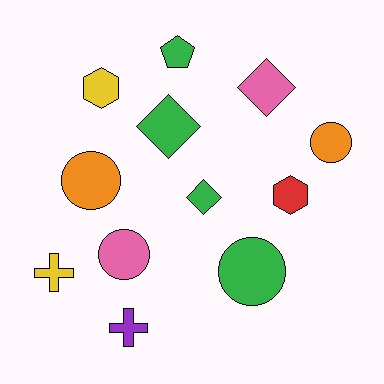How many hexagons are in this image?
There are 2 hexagons.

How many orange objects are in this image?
There are 2 orange objects.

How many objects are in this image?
There are 12 objects.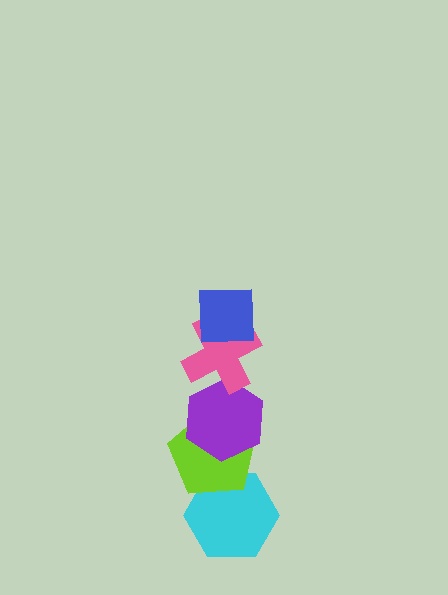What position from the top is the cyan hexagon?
The cyan hexagon is 5th from the top.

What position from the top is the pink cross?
The pink cross is 2nd from the top.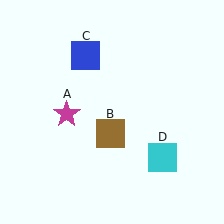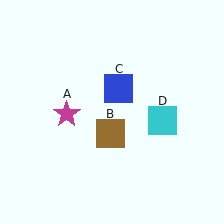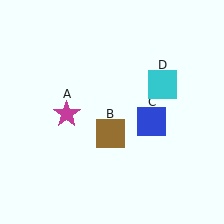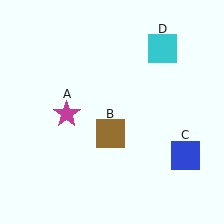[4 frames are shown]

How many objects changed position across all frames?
2 objects changed position: blue square (object C), cyan square (object D).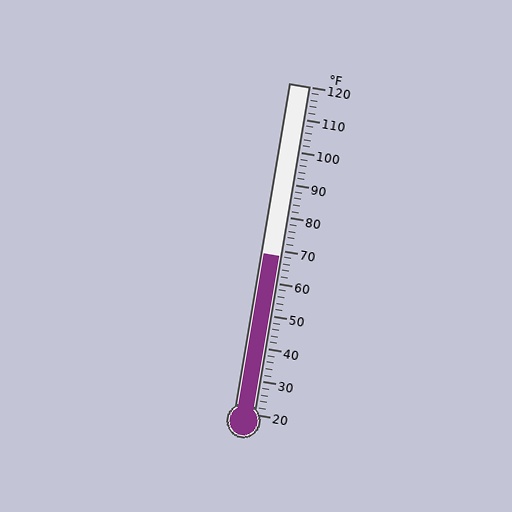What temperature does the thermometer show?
The thermometer shows approximately 68°F.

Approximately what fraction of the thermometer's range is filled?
The thermometer is filled to approximately 50% of its range.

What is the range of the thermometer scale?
The thermometer scale ranges from 20°F to 120°F.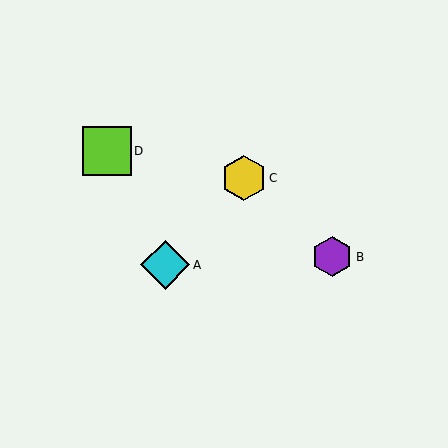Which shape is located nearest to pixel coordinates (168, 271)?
The cyan diamond (labeled A) at (165, 265) is nearest to that location.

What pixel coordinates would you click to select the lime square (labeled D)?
Click at (107, 151) to select the lime square D.